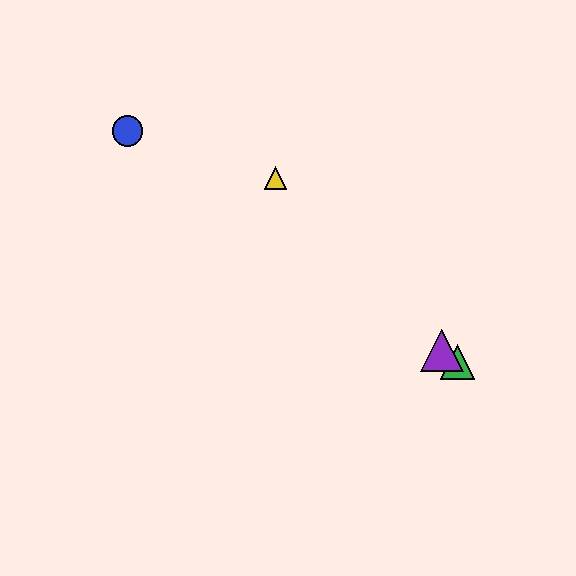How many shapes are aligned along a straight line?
4 shapes (the red triangle, the blue circle, the green triangle, the purple triangle) are aligned along a straight line.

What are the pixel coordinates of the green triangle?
The green triangle is at (458, 362).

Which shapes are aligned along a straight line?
The red triangle, the blue circle, the green triangle, the purple triangle are aligned along a straight line.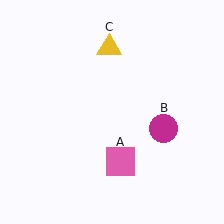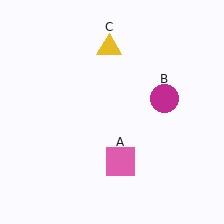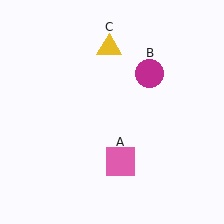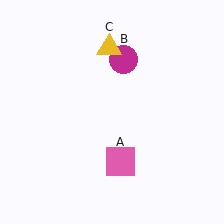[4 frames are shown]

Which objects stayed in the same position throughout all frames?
Pink square (object A) and yellow triangle (object C) remained stationary.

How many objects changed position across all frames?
1 object changed position: magenta circle (object B).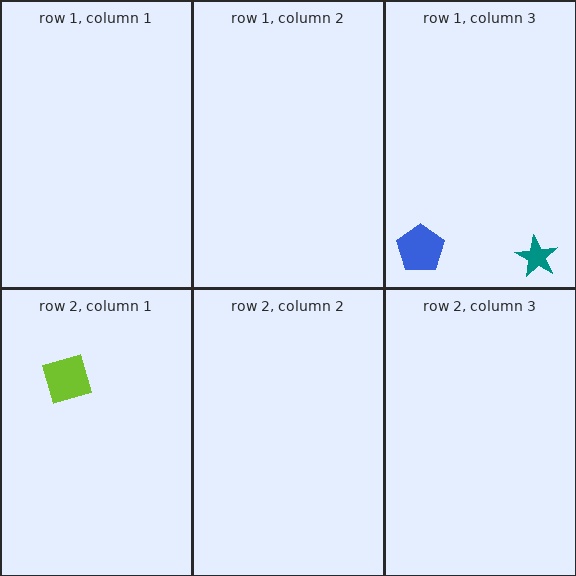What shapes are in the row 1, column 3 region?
The blue pentagon, the teal star.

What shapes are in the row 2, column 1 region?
The lime diamond.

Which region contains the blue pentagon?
The row 1, column 3 region.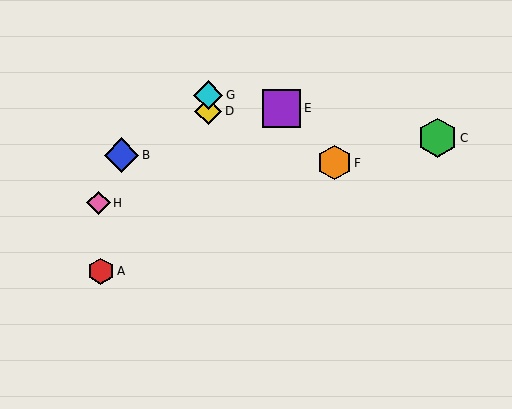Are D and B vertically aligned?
No, D is at x≈208 and B is at x≈122.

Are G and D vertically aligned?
Yes, both are at x≈208.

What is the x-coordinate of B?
Object B is at x≈122.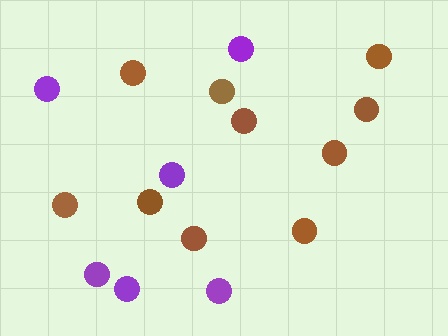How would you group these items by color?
There are 2 groups: one group of purple circles (6) and one group of brown circles (10).